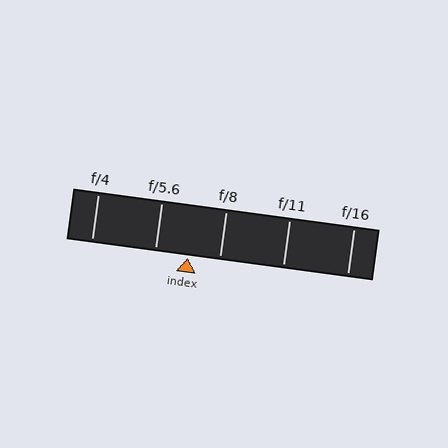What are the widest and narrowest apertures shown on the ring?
The widest aperture shown is f/4 and the narrowest is f/16.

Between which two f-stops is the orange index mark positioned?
The index mark is between f/5.6 and f/8.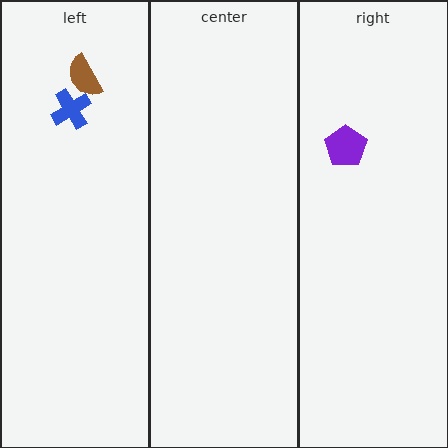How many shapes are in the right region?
1.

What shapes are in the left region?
The brown semicircle, the blue cross.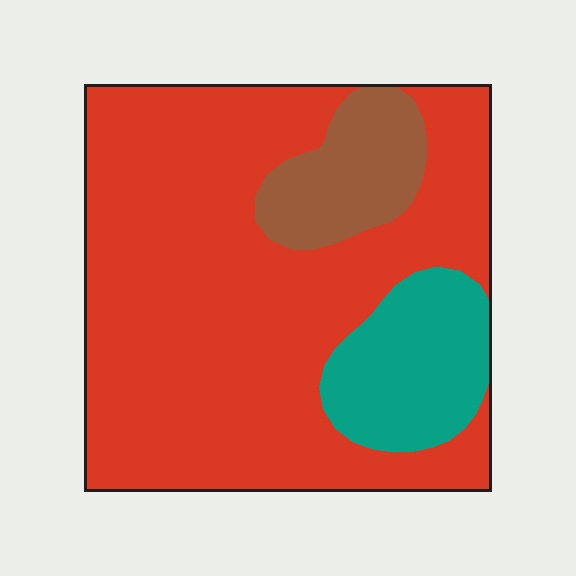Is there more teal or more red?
Red.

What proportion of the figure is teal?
Teal covers roughly 15% of the figure.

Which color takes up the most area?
Red, at roughly 75%.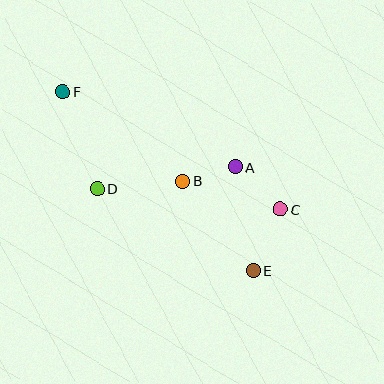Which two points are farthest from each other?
Points E and F are farthest from each other.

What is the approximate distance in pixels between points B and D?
The distance between B and D is approximately 86 pixels.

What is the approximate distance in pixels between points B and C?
The distance between B and C is approximately 101 pixels.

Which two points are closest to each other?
Points A and B are closest to each other.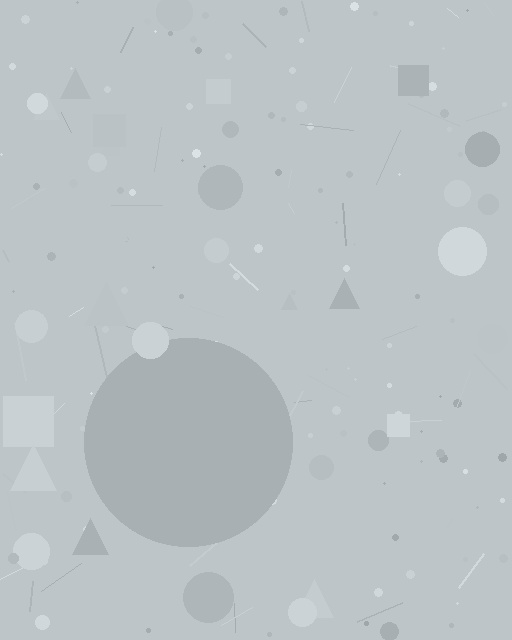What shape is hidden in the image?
A circle is hidden in the image.